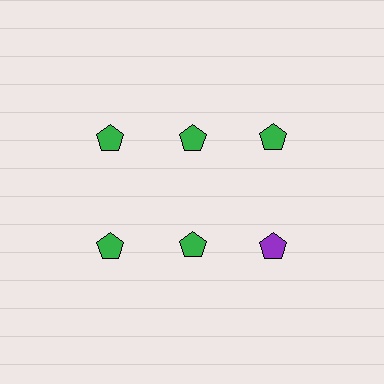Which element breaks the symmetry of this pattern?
The purple pentagon in the second row, center column breaks the symmetry. All other shapes are green pentagons.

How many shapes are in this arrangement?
There are 6 shapes arranged in a grid pattern.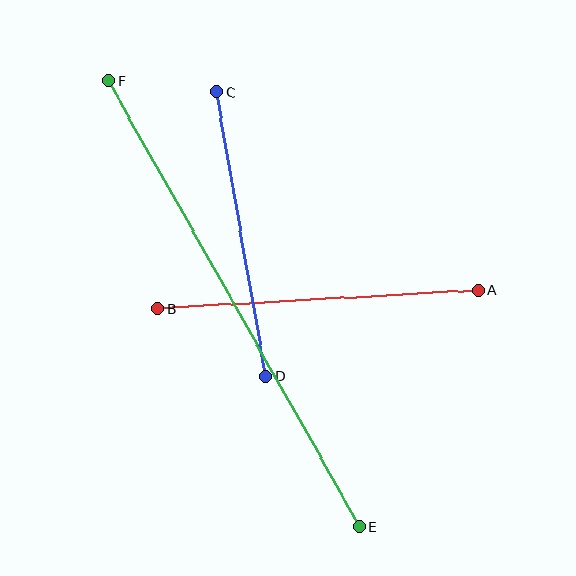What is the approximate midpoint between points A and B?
The midpoint is at approximately (318, 299) pixels.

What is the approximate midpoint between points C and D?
The midpoint is at approximately (241, 234) pixels.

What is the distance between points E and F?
The distance is approximately 511 pixels.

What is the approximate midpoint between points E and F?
The midpoint is at approximately (234, 304) pixels.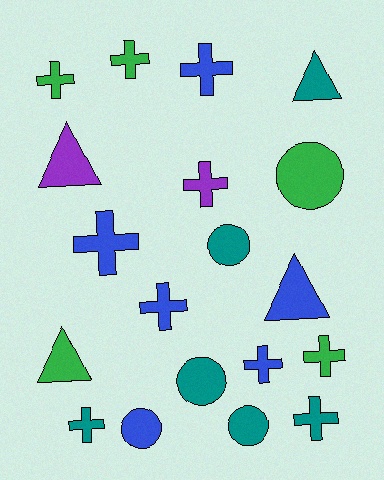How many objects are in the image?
There are 19 objects.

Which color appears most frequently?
Blue, with 6 objects.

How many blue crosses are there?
There are 4 blue crosses.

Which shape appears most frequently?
Cross, with 10 objects.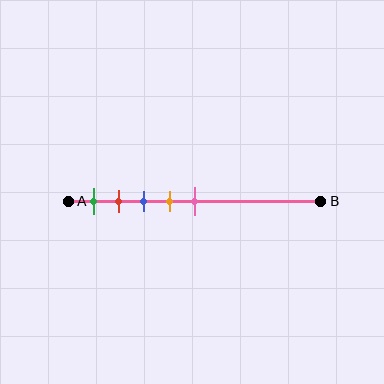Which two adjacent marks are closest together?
The red and blue marks are the closest adjacent pair.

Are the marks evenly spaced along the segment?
Yes, the marks are approximately evenly spaced.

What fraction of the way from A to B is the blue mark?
The blue mark is approximately 30% (0.3) of the way from A to B.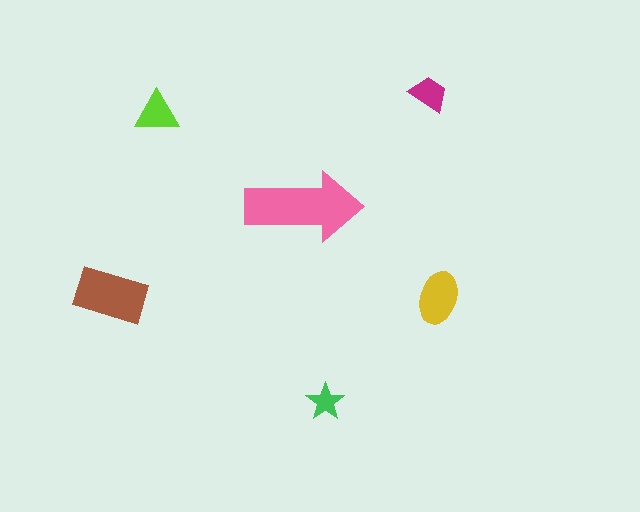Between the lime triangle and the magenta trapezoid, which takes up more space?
The lime triangle.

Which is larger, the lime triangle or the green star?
The lime triangle.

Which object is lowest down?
The green star is bottommost.